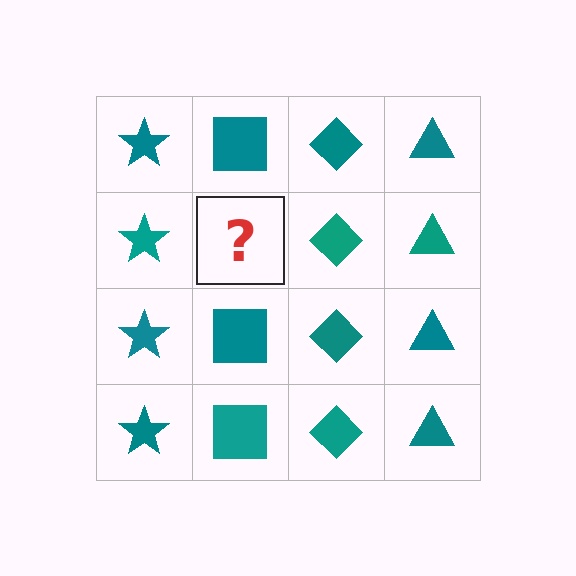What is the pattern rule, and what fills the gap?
The rule is that each column has a consistent shape. The gap should be filled with a teal square.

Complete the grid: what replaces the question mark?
The question mark should be replaced with a teal square.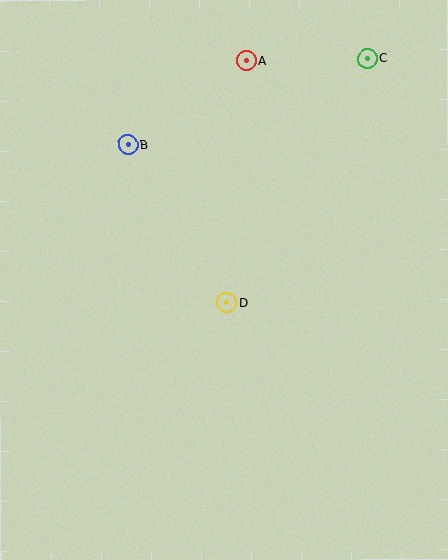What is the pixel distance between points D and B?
The distance between D and B is 186 pixels.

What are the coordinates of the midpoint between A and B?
The midpoint between A and B is at (187, 103).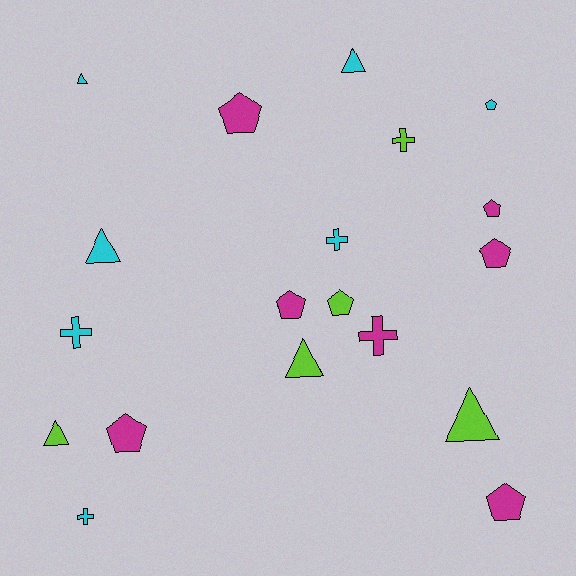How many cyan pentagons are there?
There is 1 cyan pentagon.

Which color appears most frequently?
Cyan, with 7 objects.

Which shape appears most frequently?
Pentagon, with 8 objects.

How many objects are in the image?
There are 19 objects.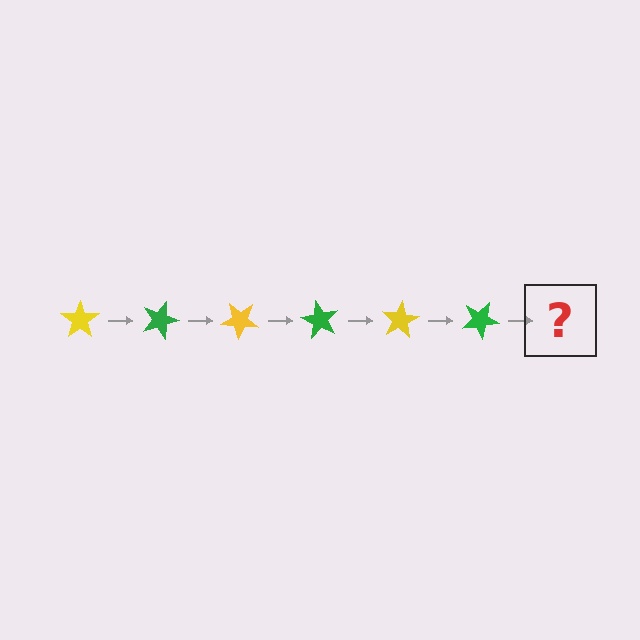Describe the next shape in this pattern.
It should be a yellow star, rotated 120 degrees from the start.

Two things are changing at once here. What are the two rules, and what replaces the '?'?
The two rules are that it rotates 20 degrees each step and the color cycles through yellow and green. The '?' should be a yellow star, rotated 120 degrees from the start.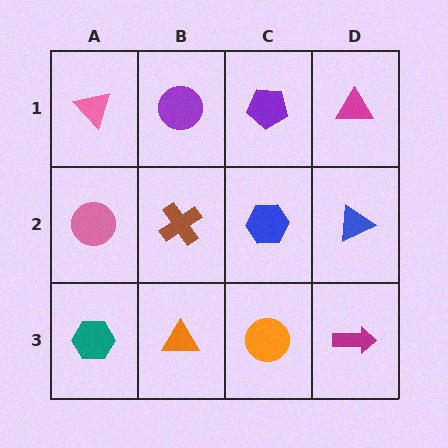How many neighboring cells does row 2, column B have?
4.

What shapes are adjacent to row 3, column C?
A blue hexagon (row 2, column C), an orange triangle (row 3, column B), a magenta arrow (row 3, column D).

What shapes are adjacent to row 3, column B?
A brown cross (row 2, column B), a teal hexagon (row 3, column A), an orange circle (row 3, column C).